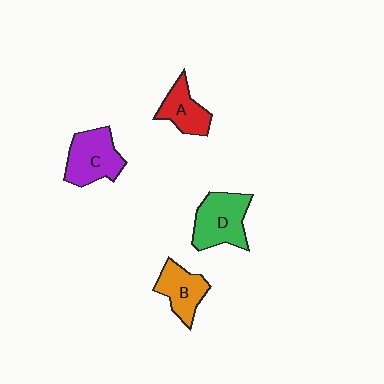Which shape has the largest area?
Shape D (green).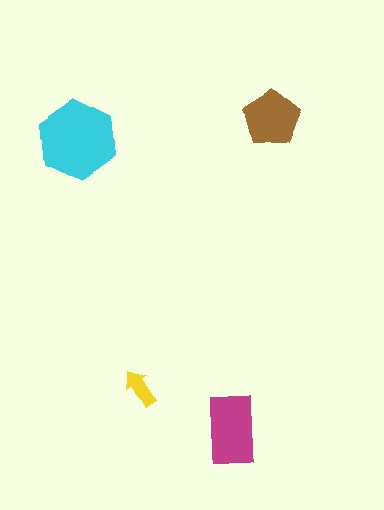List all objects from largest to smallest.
The cyan hexagon, the magenta rectangle, the brown pentagon, the yellow arrow.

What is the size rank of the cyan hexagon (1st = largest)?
1st.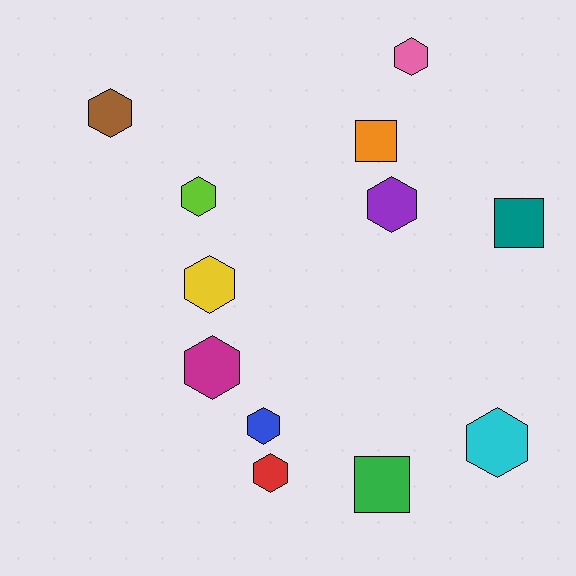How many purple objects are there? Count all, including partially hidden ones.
There is 1 purple object.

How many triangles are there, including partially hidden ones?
There are no triangles.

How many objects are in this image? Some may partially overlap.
There are 12 objects.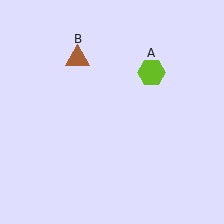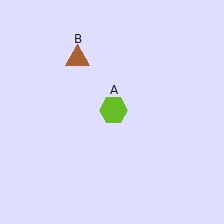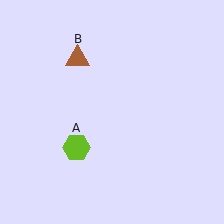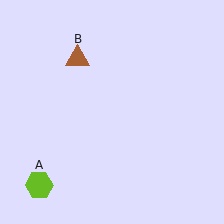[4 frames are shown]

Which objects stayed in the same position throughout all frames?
Brown triangle (object B) remained stationary.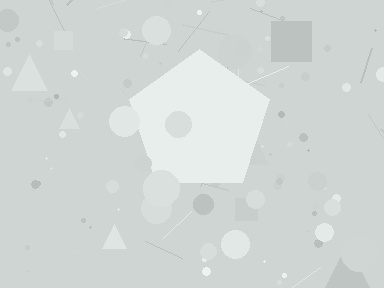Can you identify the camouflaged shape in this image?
The camouflaged shape is a pentagon.